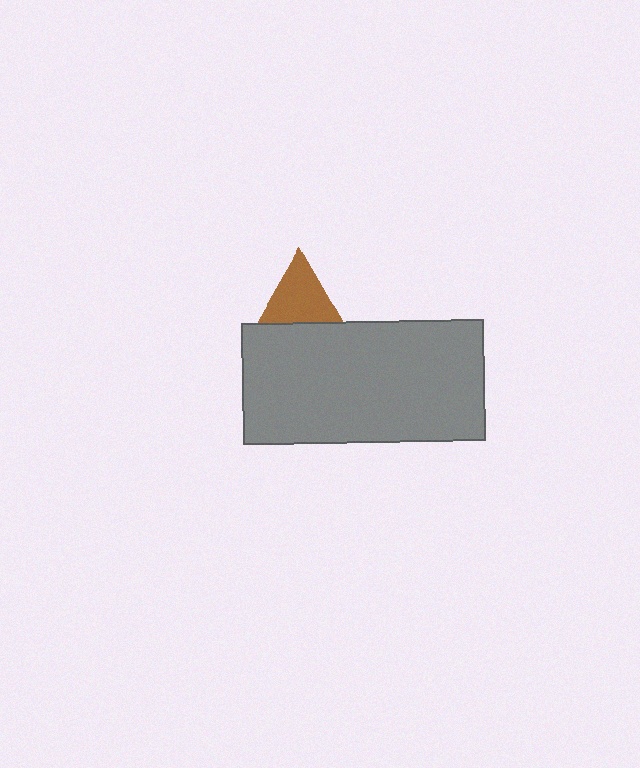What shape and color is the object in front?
The object in front is a gray rectangle.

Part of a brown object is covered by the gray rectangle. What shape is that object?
It is a triangle.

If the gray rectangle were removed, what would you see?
You would see the complete brown triangle.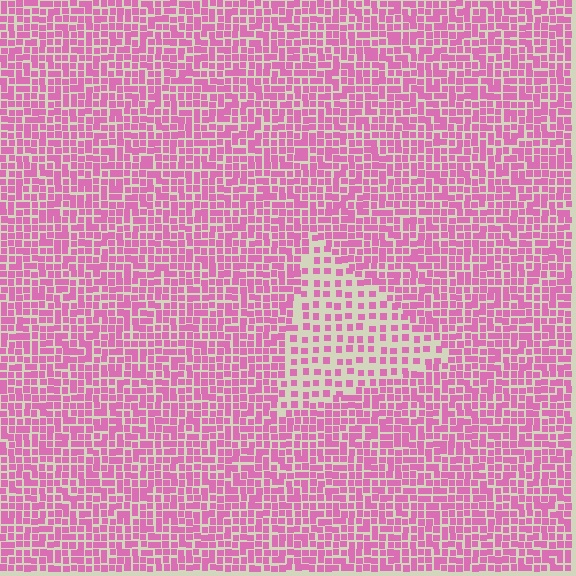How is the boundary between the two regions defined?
The boundary is defined by a change in element density (approximately 2.1x ratio). All elements are the same color, size, and shape.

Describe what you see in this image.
The image contains small pink elements arranged at two different densities. A triangle-shaped region is visible where the elements are less densely packed than the surrounding area.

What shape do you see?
I see a triangle.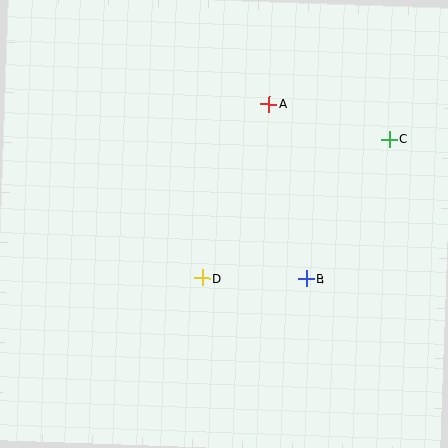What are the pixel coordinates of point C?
Point C is at (389, 139).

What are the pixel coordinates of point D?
Point D is at (202, 278).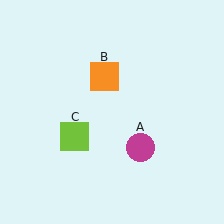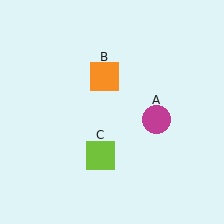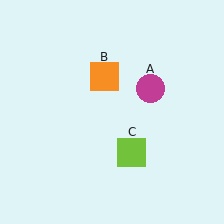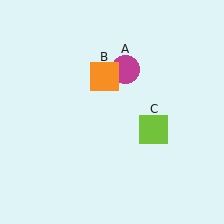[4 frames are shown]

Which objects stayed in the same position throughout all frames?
Orange square (object B) remained stationary.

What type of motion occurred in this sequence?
The magenta circle (object A), lime square (object C) rotated counterclockwise around the center of the scene.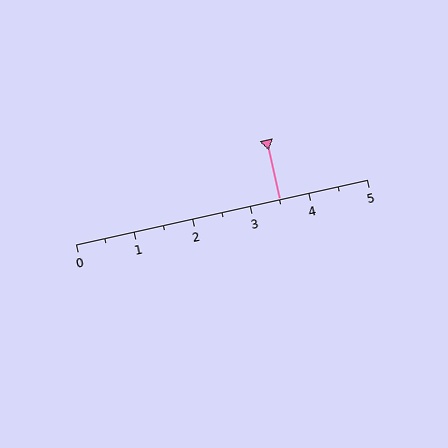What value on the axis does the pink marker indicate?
The marker indicates approximately 3.5.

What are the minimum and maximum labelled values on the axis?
The axis runs from 0 to 5.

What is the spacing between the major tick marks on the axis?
The major ticks are spaced 1 apart.